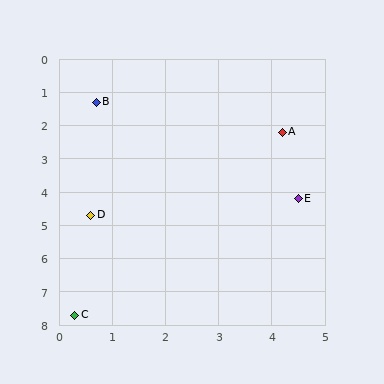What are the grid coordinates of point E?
Point E is at approximately (4.5, 4.2).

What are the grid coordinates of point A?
Point A is at approximately (4.2, 2.2).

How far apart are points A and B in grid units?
Points A and B are about 3.6 grid units apart.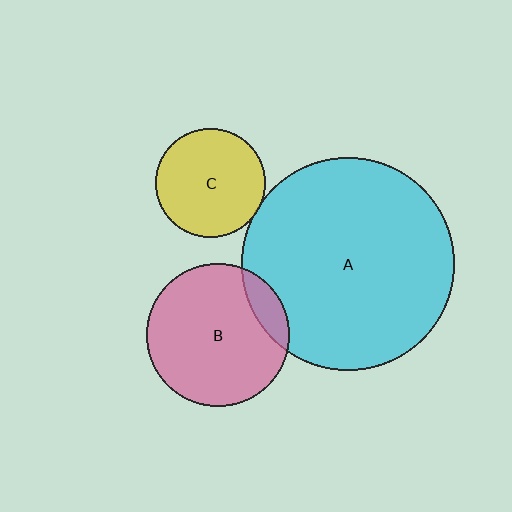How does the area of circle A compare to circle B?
Approximately 2.2 times.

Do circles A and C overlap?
Yes.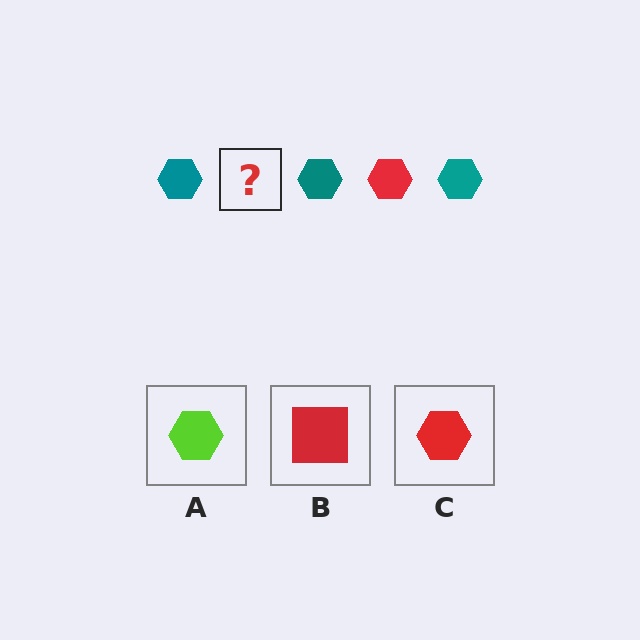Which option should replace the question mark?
Option C.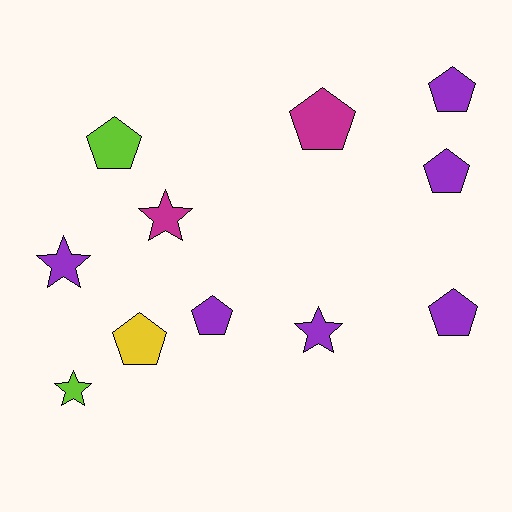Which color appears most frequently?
Purple, with 6 objects.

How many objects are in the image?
There are 11 objects.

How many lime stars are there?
There is 1 lime star.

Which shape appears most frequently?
Pentagon, with 7 objects.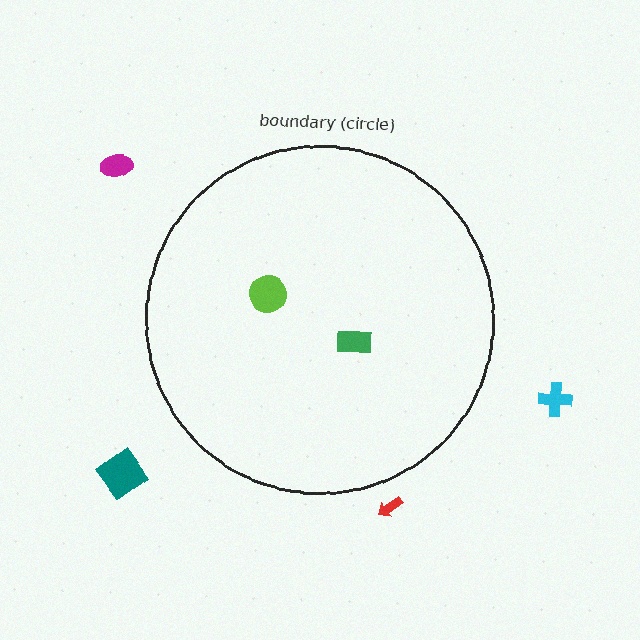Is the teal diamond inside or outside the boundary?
Outside.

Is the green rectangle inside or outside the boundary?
Inside.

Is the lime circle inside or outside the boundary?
Inside.